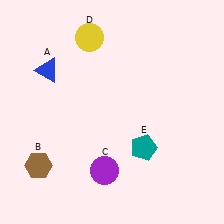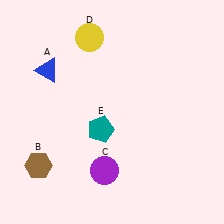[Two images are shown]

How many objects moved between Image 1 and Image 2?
1 object moved between the two images.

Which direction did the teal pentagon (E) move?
The teal pentagon (E) moved left.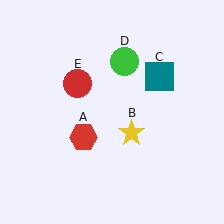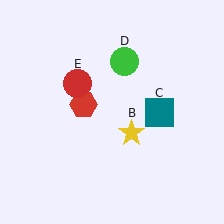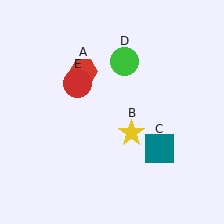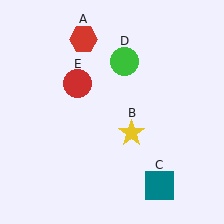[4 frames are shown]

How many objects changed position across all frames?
2 objects changed position: red hexagon (object A), teal square (object C).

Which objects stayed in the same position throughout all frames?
Yellow star (object B) and green circle (object D) and red circle (object E) remained stationary.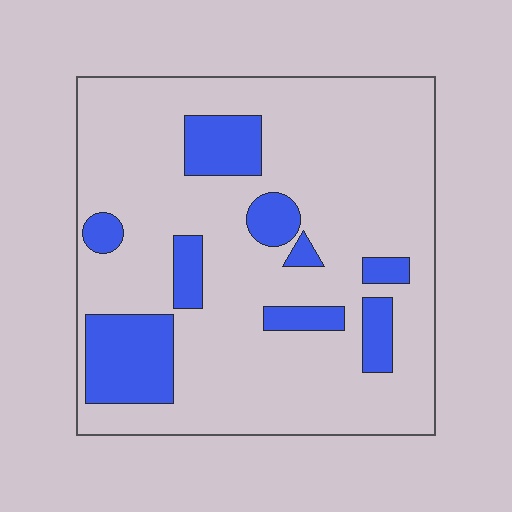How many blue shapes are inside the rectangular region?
9.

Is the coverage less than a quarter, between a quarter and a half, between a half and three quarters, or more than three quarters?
Less than a quarter.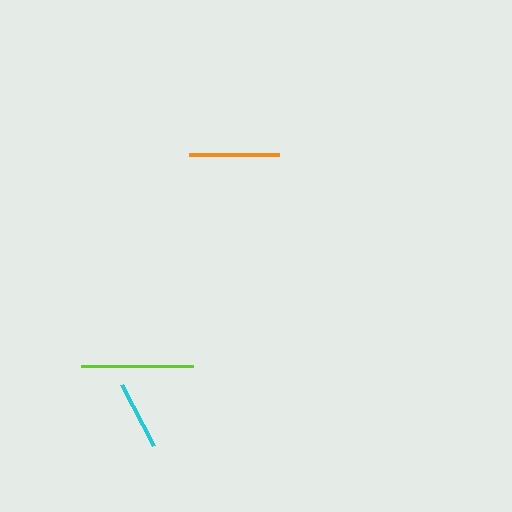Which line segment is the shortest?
The cyan line is the shortest at approximately 69 pixels.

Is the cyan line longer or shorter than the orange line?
The orange line is longer than the cyan line.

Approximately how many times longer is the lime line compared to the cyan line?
The lime line is approximately 1.6 times the length of the cyan line.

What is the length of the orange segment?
The orange segment is approximately 90 pixels long.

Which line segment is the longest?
The lime line is the longest at approximately 112 pixels.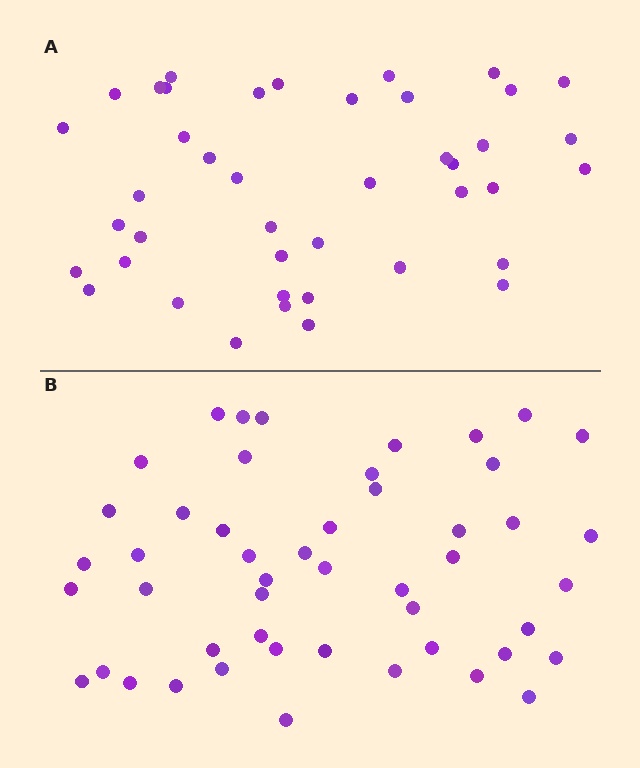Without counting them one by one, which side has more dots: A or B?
Region B (the bottom region) has more dots.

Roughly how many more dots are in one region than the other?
Region B has roughly 8 or so more dots than region A.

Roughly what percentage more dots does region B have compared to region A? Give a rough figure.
About 15% more.